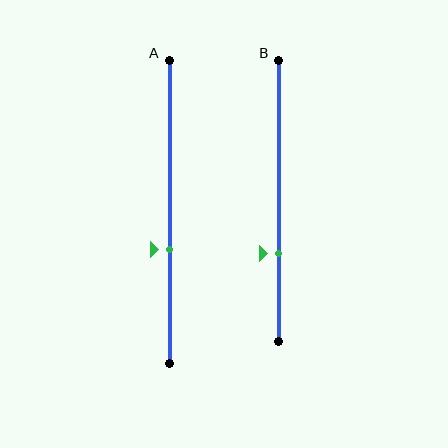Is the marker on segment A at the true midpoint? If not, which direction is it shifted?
No, the marker on segment A is shifted downward by about 13% of the segment length.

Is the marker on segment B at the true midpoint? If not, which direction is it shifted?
No, the marker on segment B is shifted downward by about 19% of the segment length.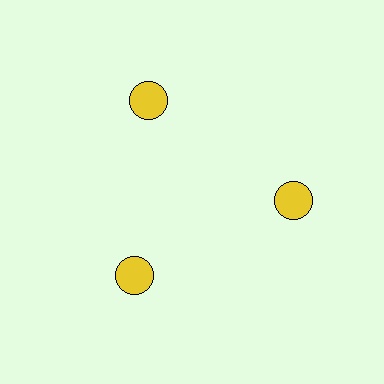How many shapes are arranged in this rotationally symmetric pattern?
There are 3 shapes, arranged in 3 groups of 1.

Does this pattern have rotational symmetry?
Yes, this pattern has 3-fold rotational symmetry. It looks the same after rotating 120 degrees around the center.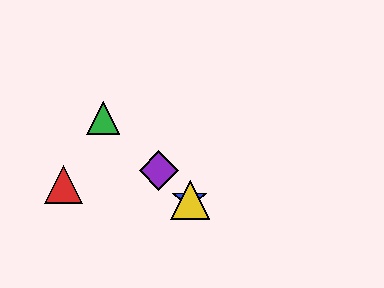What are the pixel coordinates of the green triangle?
The green triangle is at (103, 118).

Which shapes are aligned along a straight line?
The blue star, the green triangle, the yellow triangle, the purple diamond are aligned along a straight line.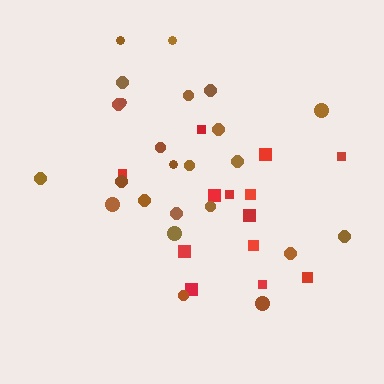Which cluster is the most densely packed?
Brown.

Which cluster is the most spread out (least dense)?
Red.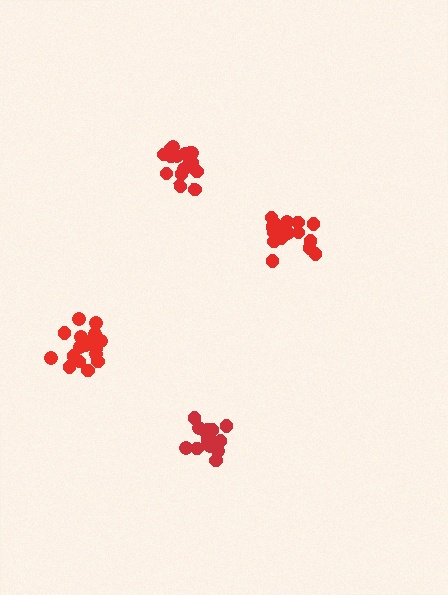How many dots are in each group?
Group 1: 17 dots, Group 2: 16 dots, Group 3: 16 dots, Group 4: 18 dots (67 total).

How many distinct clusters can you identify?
There are 4 distinct clusters.